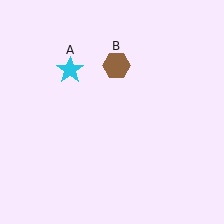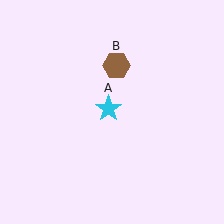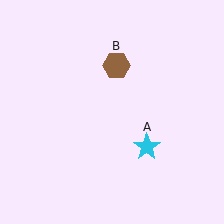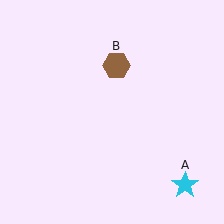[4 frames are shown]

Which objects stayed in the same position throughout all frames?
Brown hexagon (object B) remained stationary.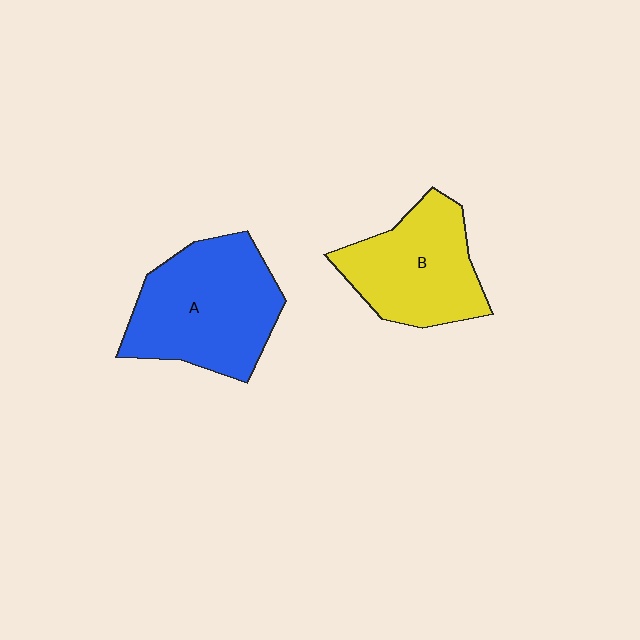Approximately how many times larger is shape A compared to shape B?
Approximately 1.2 times.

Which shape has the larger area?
Shape A (blue).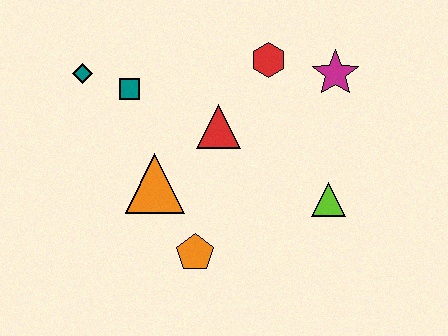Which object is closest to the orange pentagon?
The orange triangle is closest to the orange pentagon.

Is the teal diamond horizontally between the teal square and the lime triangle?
No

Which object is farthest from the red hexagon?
The orange pentagon is farthest from the red hexagon.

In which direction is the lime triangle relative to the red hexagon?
The lime triangle is below the red hexagon.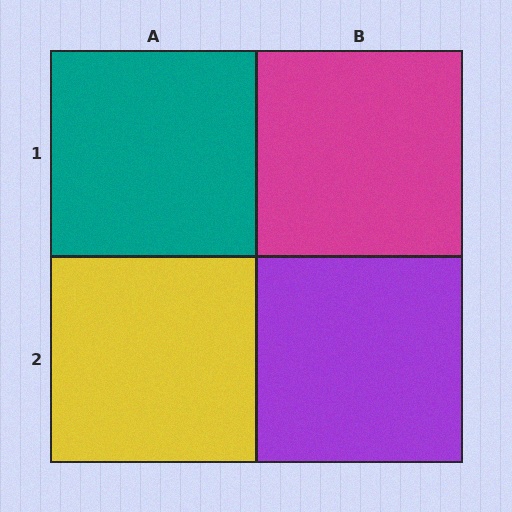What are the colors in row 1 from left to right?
Teal, magenta.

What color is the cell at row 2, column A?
Yellow.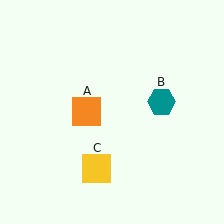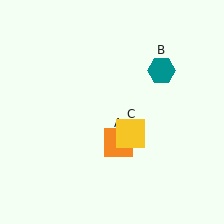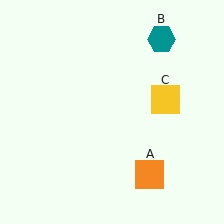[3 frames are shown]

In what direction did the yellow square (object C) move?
The yellow square (object C) moved up and to the right.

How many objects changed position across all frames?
3 objects changed position: orange square (object A), teal hexagon (object B), yellow square (object C).